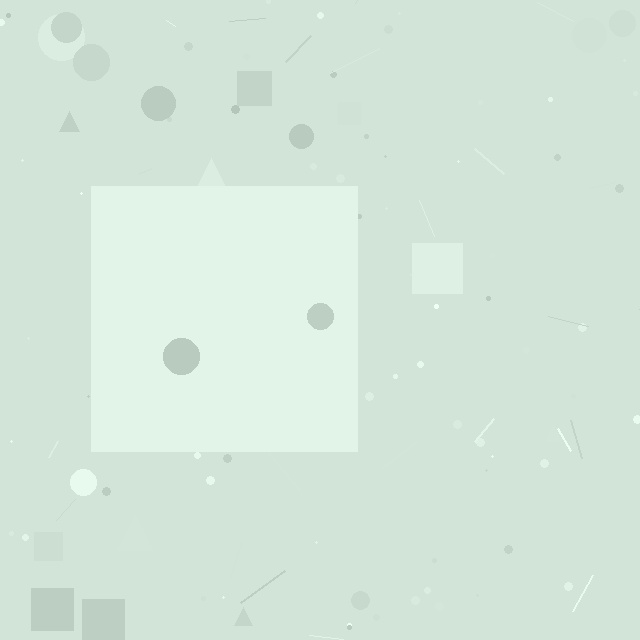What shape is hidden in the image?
A square is hidden in the image.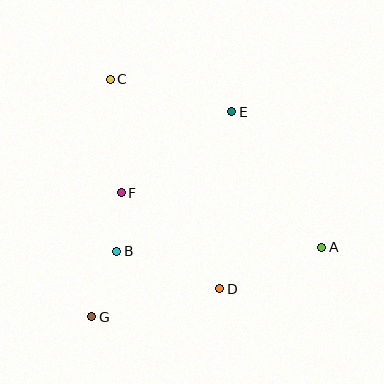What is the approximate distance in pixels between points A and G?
The distance between A and G is approximately 240 pixels.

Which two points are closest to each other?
Points B and F are closest to each other.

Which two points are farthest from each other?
Points A and C are farthest from each other.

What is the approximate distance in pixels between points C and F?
The distance between C and F is approximately 114 pixels.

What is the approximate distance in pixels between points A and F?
The distance between A and F is approximately 208 pixels.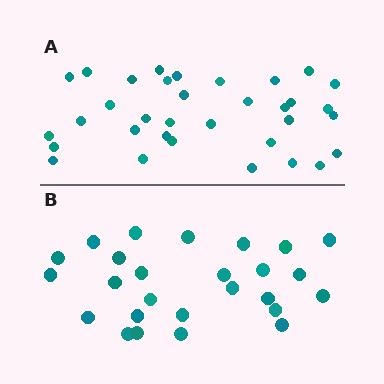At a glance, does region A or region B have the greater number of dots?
Region A (the top region) has more dots.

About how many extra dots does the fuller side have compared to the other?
Region A has roughly 8 or so more dots than region B.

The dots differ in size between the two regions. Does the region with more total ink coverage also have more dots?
No. Region B has more total ink coverage because its dots are larger, but region A actually contains more individual dots. Total area can be misleading — the number of items is what matters here.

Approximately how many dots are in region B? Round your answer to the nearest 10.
About 30 dots. (The exact count is 26, which rounds to 30.)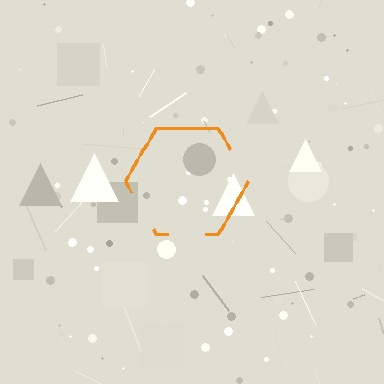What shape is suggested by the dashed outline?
The dashed outline suggests a hexagon.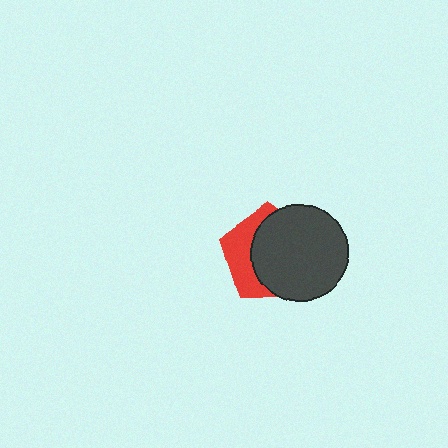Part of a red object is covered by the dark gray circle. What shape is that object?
It is a pentagon.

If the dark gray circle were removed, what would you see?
You would see the complete red pentagon.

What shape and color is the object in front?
The object in front is a dark gray circle.